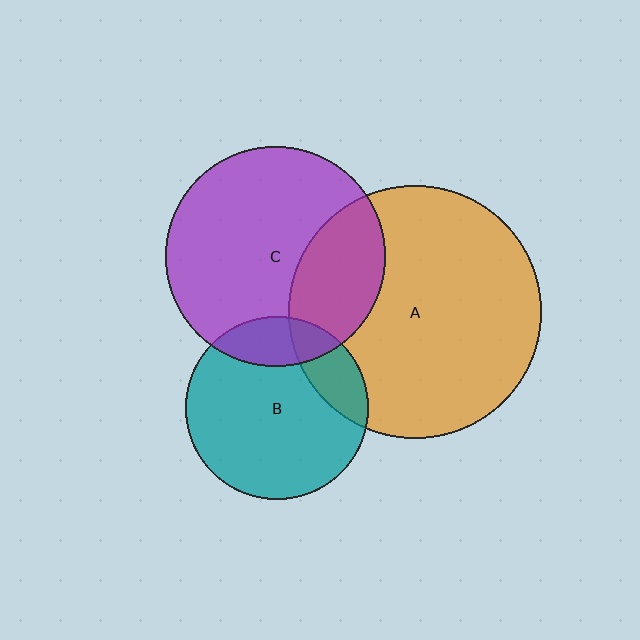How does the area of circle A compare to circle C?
Approximately 1.3 times.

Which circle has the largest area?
Circle A (orange).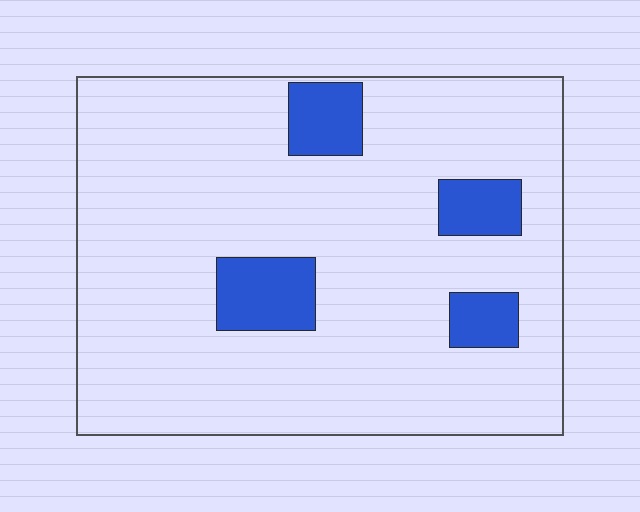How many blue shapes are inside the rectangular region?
4.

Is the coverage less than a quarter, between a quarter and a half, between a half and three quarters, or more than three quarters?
Less than a quarter.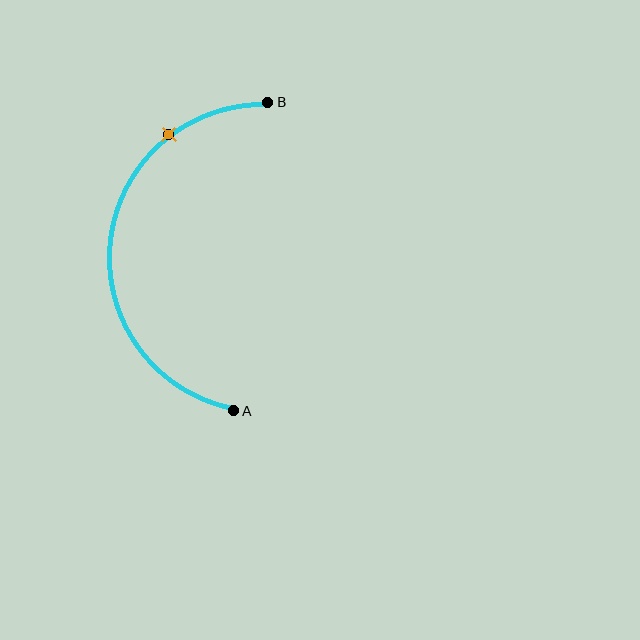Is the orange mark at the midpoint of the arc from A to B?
No. The orange mark lies on the arc but is closer to endpoint B. The arc midpoint would be at the point on the curve equidistant along the arc from both A and B.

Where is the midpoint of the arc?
The arc midpoint is the point on the curve farthest from the straight line joining A and B. It sits to the left of that line.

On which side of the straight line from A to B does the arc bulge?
The arc bulges to the left of the straight line connecting A and B.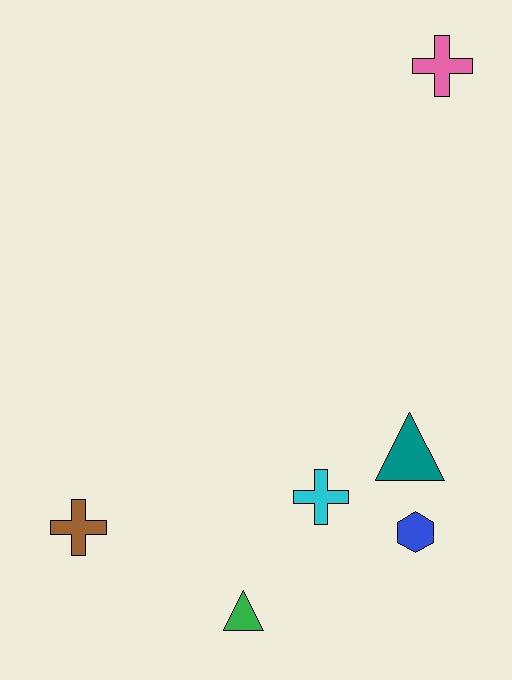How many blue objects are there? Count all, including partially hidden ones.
There is 1 blue object.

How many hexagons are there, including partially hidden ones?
There is 1 hexagon.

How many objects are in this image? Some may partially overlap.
There are 6 objects.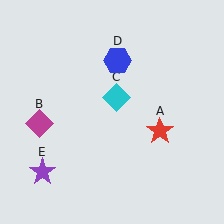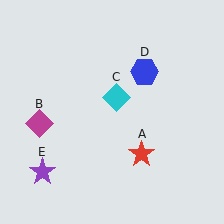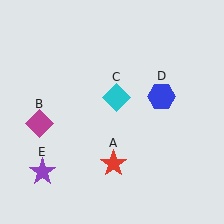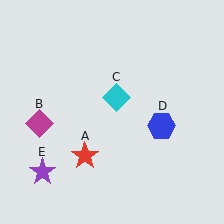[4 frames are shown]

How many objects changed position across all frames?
2 objects changed position: red star (object A), blue hexagon (object D).